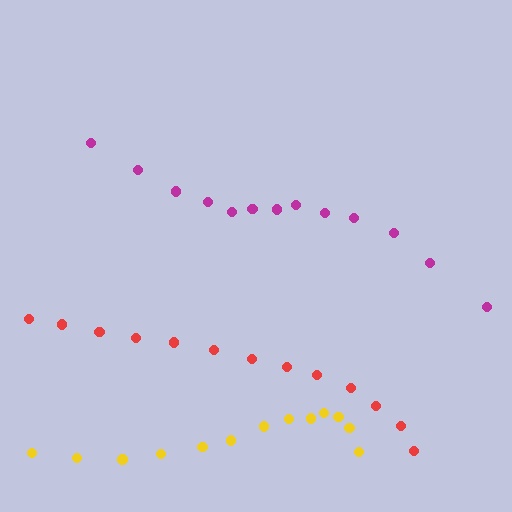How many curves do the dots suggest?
There are 3 distinct paths.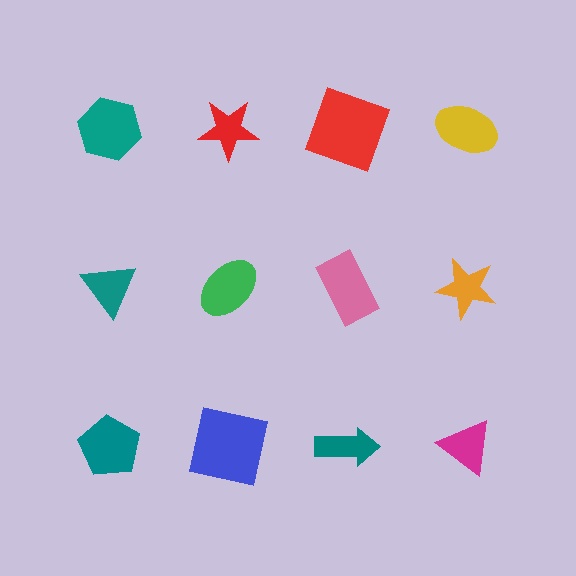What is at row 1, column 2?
A red star.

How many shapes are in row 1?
4 shapes.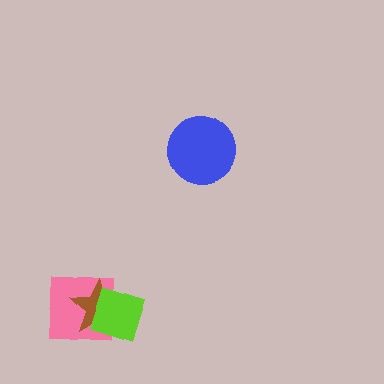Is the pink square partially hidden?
Yes, it is partially covered by another shape.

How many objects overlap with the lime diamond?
2 objects overlap with the lime diamond.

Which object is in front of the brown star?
The lime diamond is in front of the brown star.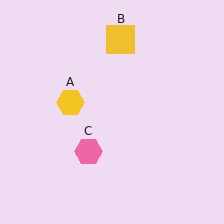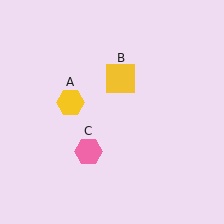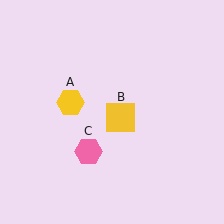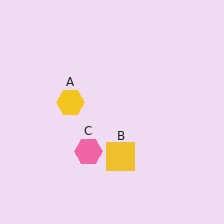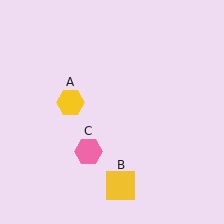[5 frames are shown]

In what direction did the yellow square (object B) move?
The yellow square (object B) moved down.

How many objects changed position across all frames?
1 object changed position: yellow square (object B).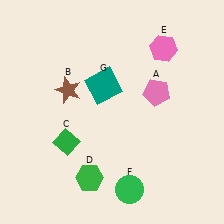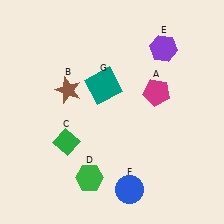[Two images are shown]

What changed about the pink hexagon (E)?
In Image 1, E is pink. In Image 2, it changed to purple.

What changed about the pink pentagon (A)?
In Image 1, A is pink. In Image 2, it changed to magenta.